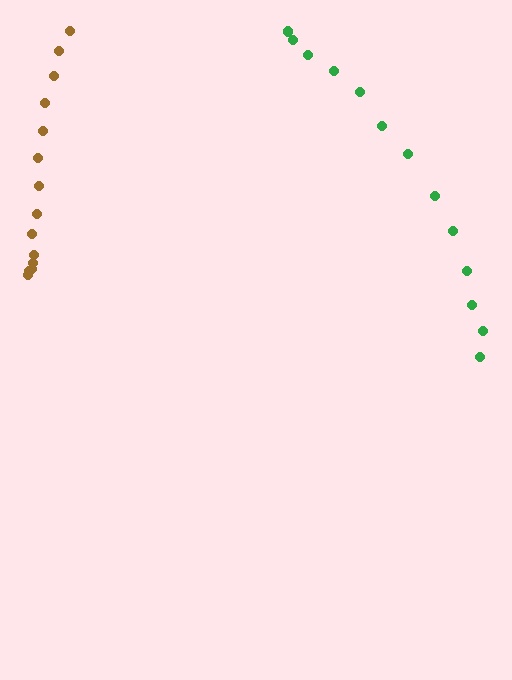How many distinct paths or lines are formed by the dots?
There are 2 distinct paths.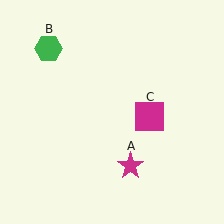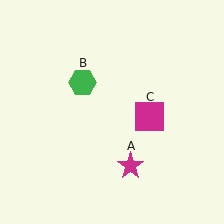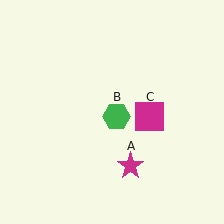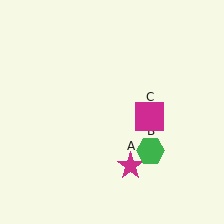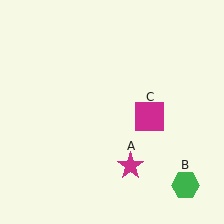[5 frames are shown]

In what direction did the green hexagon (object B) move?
The green hexagon (object B) moved down and to the right.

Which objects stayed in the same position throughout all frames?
Magenta star (object A) and magenta square (object C) remained stationary.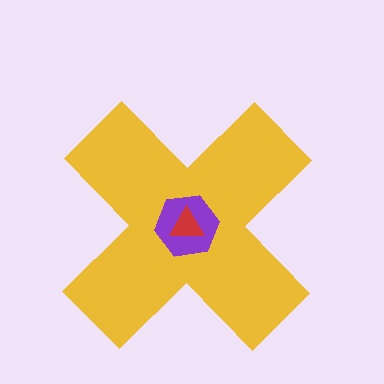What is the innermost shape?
The red triangle.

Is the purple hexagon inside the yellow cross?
Yes.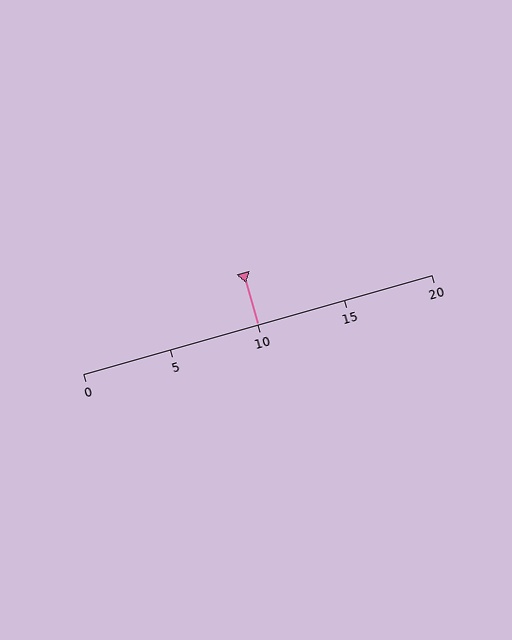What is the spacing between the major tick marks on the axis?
The major ticks are spaced 5 apart.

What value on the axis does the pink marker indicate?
The marker indicates approximately 10.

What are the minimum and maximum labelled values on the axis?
The axis runs from 0 to 20.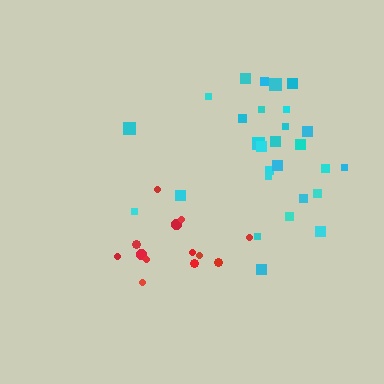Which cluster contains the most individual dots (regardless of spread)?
Cyan (29).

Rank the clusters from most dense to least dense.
cyan, red.